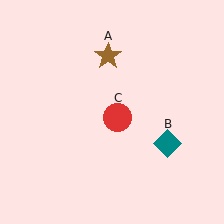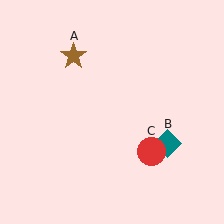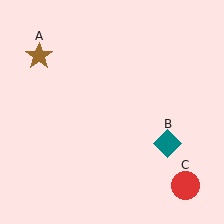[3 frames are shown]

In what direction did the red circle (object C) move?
The red circle (object C) moved down and to the right.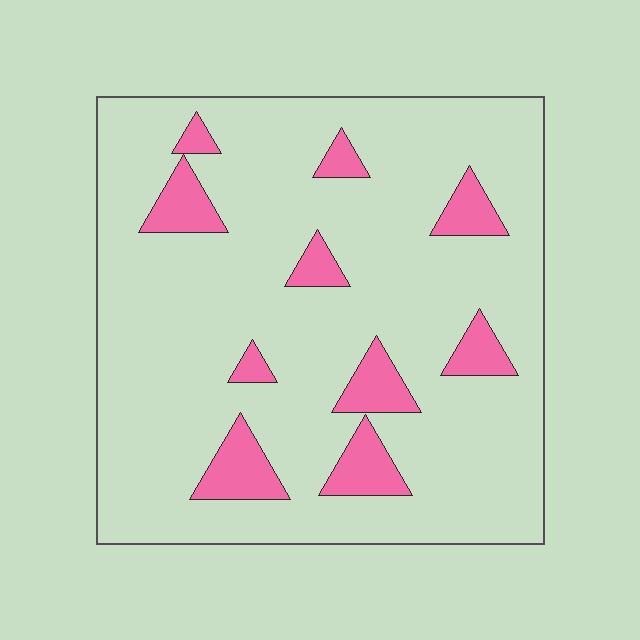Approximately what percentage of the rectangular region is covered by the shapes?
Approximately 15%.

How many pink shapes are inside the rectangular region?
10.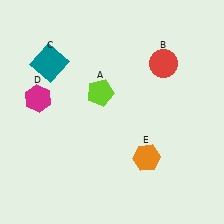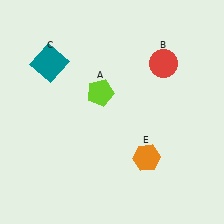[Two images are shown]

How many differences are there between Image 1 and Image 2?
There is 1 difference between the two images.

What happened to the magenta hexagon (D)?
The magenta hexagon (D) was removed in Image 2. It was in the top-left area of Image 1.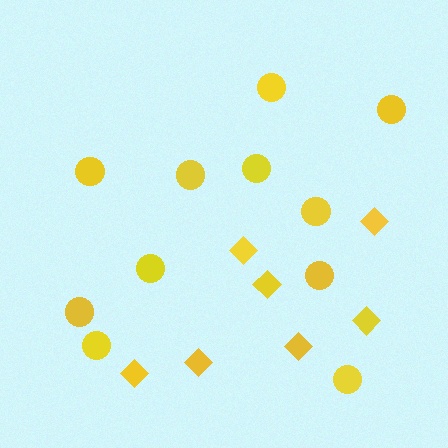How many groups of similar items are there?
There are 2 groups: one group of diamonds (7) and one group of circles (11).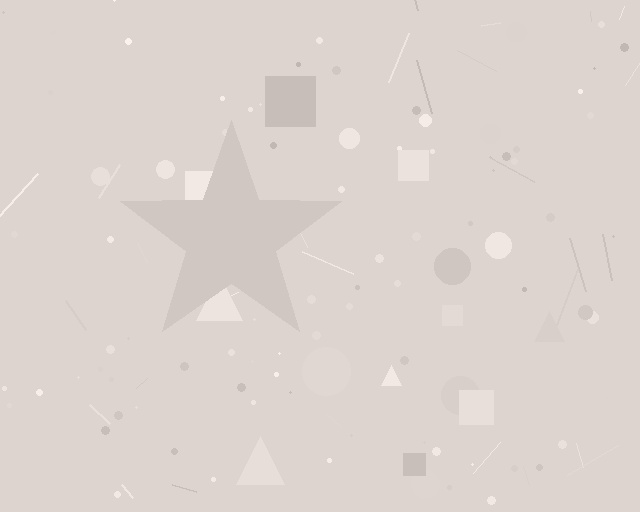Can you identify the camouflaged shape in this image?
The camouflaged shape is a star.